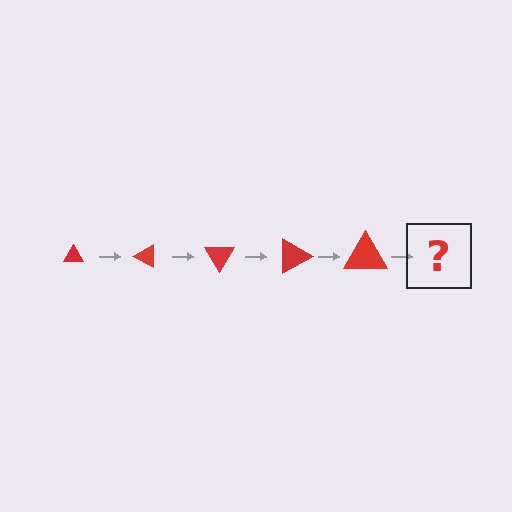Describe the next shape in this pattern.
It should be a triangle, larger than the previous one and rotated 150 degrees from the start.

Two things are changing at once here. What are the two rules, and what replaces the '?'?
The two rules are that the triangle grows larger each step and it rotates 30 degrees each step. The '?' should be a triangle, larger than the previous one and rotated 150 degrees from the start.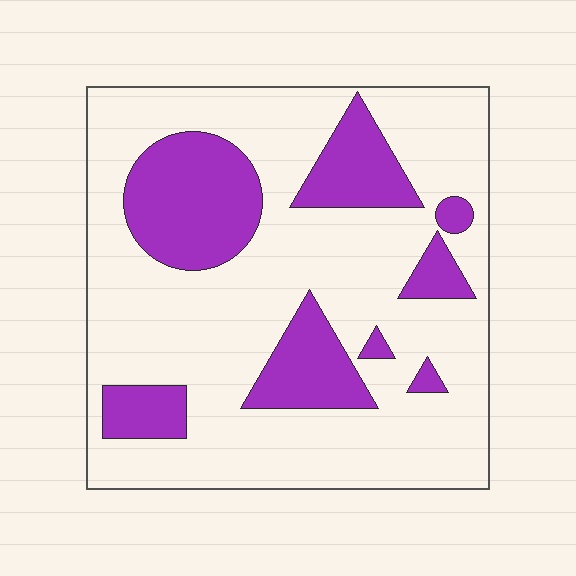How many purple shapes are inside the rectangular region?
8.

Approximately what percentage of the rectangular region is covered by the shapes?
Approximately 25%.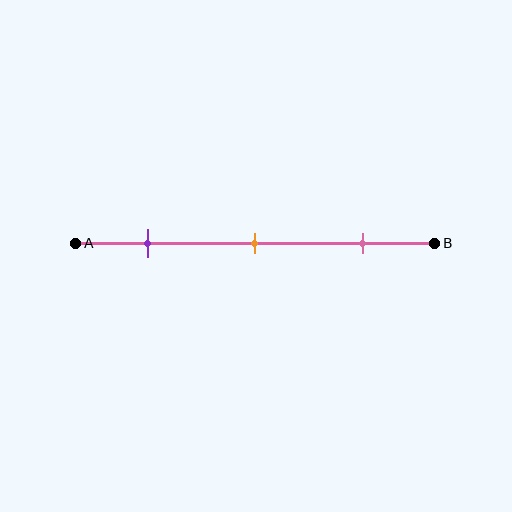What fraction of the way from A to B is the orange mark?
The orange mark is approximately 50% (0.5) of the way from A to B.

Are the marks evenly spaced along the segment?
Yes, the marks are approximately evenly spaced.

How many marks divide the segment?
There are 3 marks dividing the segment.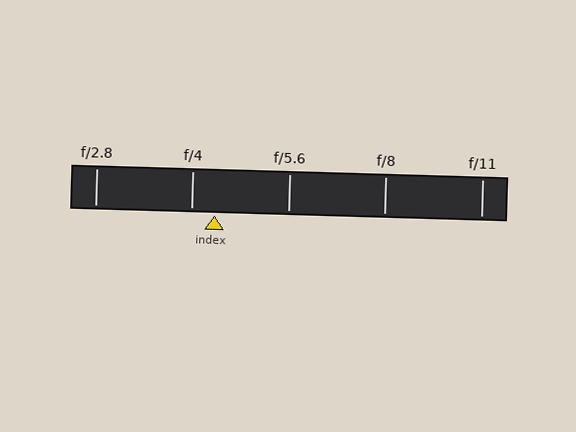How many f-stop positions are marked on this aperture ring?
There are 5 f-stop positions marked.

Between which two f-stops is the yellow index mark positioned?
The index mark is between f/4 and f/5.6.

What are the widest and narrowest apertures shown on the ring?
The widest aperture shown is f/2.8 and the narrowest is f/11.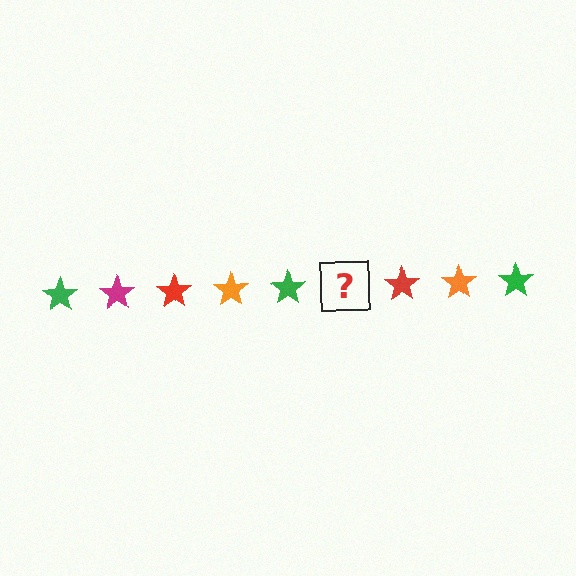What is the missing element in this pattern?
The missing element is a magenta star.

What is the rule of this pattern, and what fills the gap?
The rule is that the pattern cycles through green, magenta, red, orange stars. The gap should be filled with a magenta star.